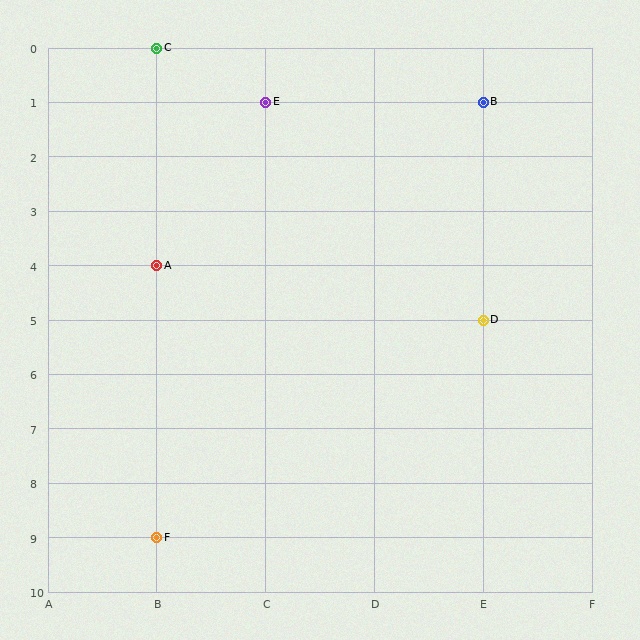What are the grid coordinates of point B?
Point B is at grid coordinates (E, 1).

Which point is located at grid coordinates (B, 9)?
Point F is at (B, 9).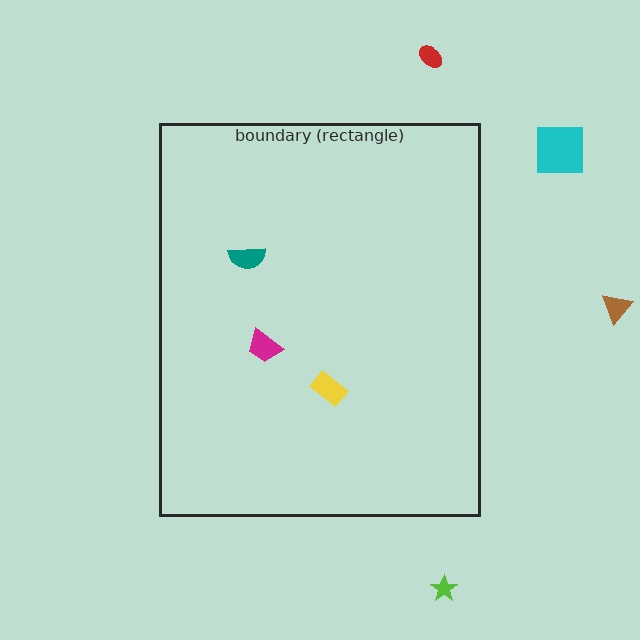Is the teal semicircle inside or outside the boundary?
Inside.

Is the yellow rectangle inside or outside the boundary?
Inside.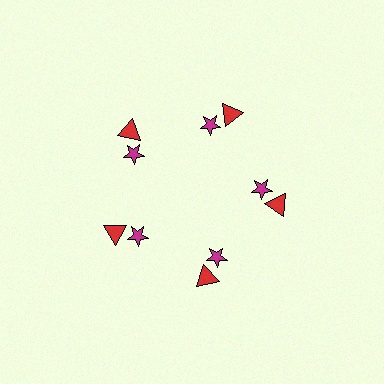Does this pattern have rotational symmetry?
Yes, this pattern has 5-fold rotational symmetry. It looks the same after rotating 72 degrees around the center.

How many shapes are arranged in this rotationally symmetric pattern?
There are 10 shapes, arranged in 5 groups of 2.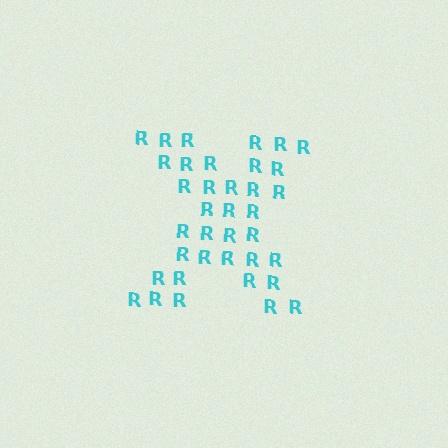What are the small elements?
The small elements are letter R's.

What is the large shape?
The large shape is the letter X.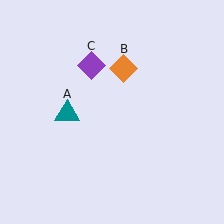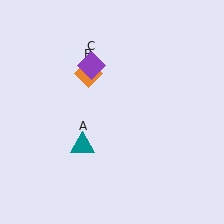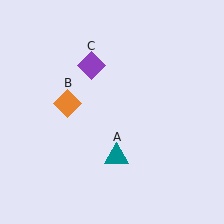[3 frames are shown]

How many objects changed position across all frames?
2 objects changed position: teal triangle (object A), orange diamond (object B).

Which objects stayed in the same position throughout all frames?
Purple diamond (object C) remained stationary.